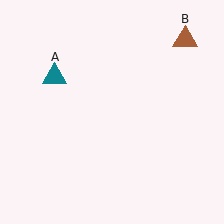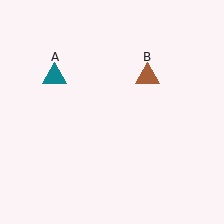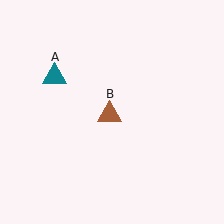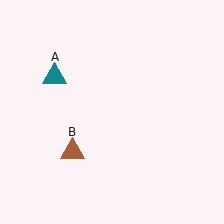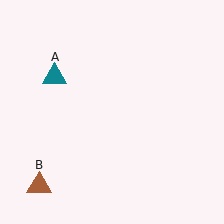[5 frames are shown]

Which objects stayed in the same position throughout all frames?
Teal triangle (object A) remained stationary.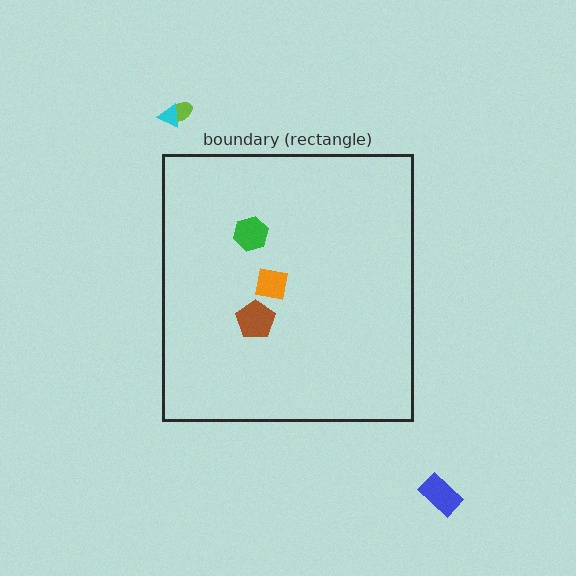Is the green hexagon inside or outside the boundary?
Inside.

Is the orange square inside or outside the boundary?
Inside.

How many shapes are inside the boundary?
3 inside, 3 outside.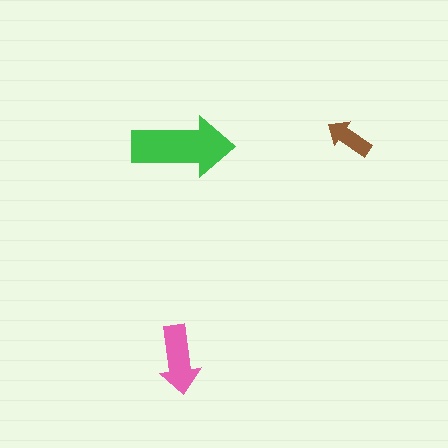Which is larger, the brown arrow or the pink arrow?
The pink one.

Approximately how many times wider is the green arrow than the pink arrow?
About 1.5 times wider.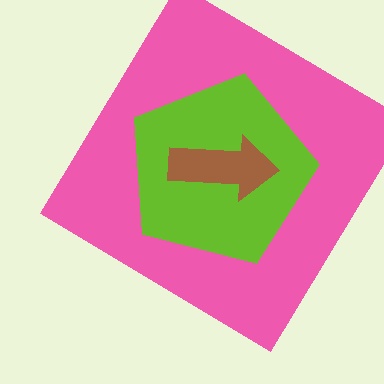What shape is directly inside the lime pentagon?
The brown arrow.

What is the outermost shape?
The pink diamond.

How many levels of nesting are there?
3.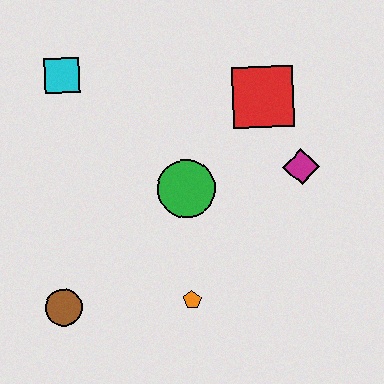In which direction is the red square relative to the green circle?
The red square is above the green circle.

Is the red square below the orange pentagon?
No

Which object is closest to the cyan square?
The green circle is closest to the cyan square.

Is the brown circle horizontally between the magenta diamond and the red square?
No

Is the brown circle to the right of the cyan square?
No